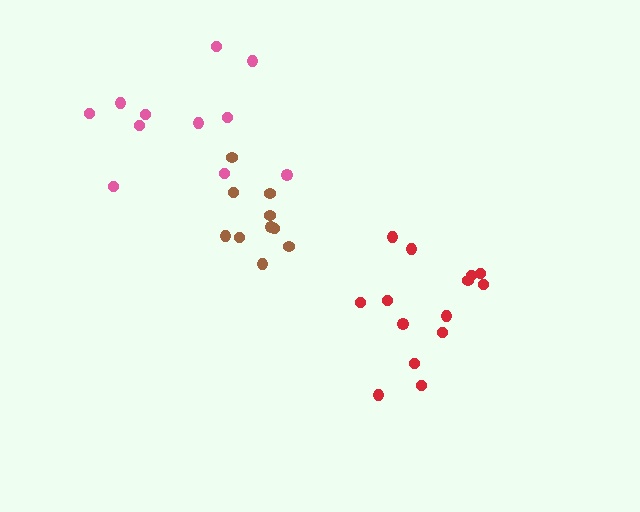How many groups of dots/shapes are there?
There are 3 groups.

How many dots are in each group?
Group 1: 11 dots, Group 2: 14 dots, Group 3: 10 dots (35 total).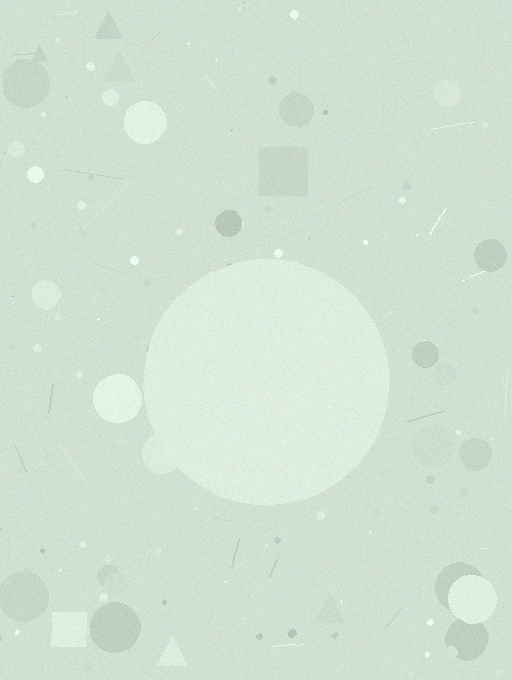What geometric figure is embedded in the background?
A circle is embedded in the background.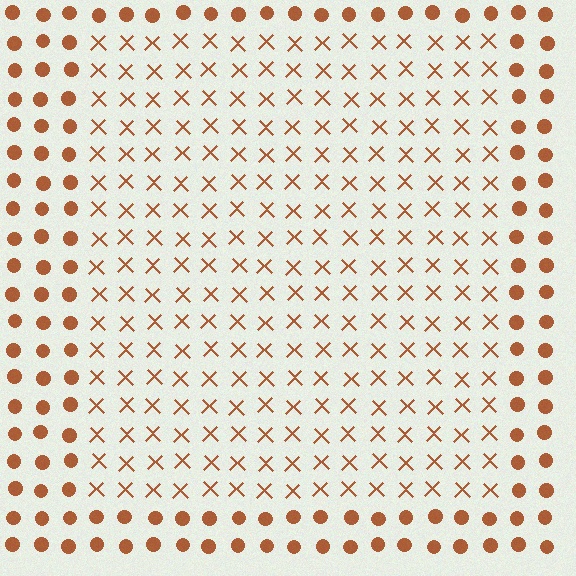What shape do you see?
I see a rectangle.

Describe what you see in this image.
The image is filled with small brown elements arranged in a uniform grid. A rectangle-shaped region contains X marks, while the surrounding area contains circles. The boundary is defined purely by the change in element shape.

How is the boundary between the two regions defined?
The boundary is defined by a change in element shape: X marks inside vs. circles outside. All elements share the same color and spacing.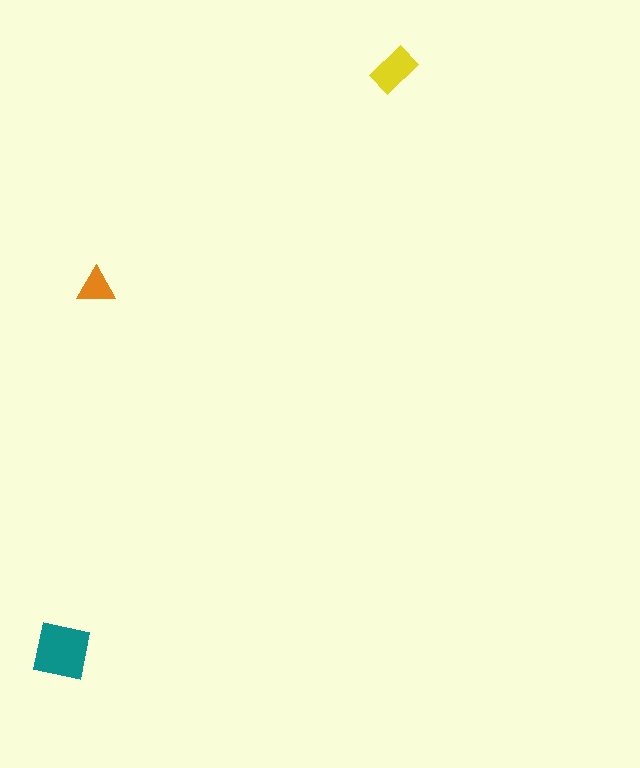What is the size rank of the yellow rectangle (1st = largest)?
2nd.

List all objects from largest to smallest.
The teal square, the yellow rectangle, the orange triangle.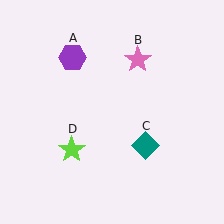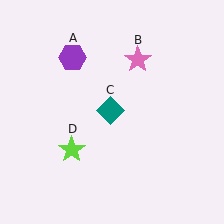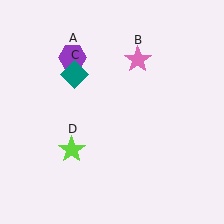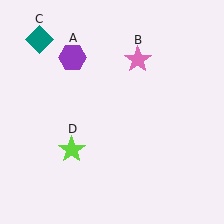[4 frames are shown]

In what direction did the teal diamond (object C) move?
The teal diamond (object C) moved up and to the left.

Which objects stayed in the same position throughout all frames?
Purple hexagon (object A) and pink star (object B) and lime star (object D) remained stationary.